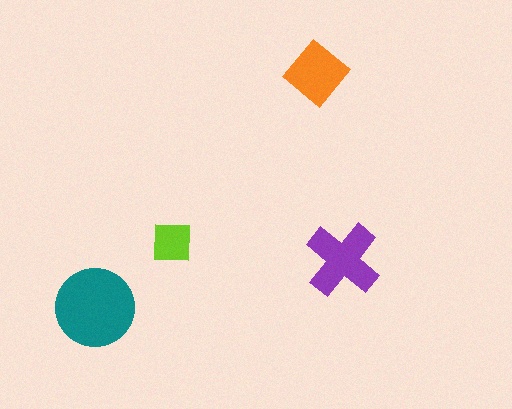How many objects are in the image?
There are 4 objects in the image.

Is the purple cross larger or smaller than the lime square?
Larger.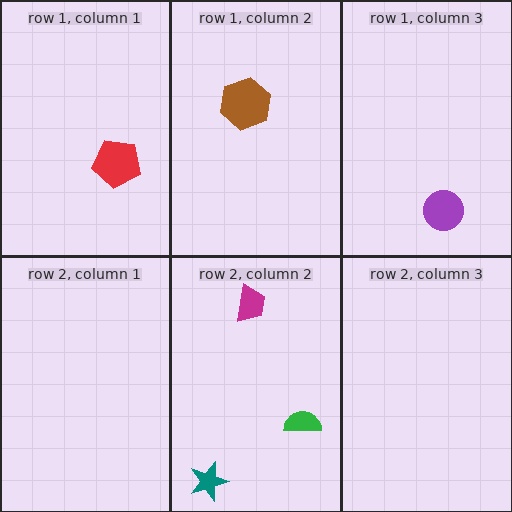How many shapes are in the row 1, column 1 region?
1.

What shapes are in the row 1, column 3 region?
The purple circle.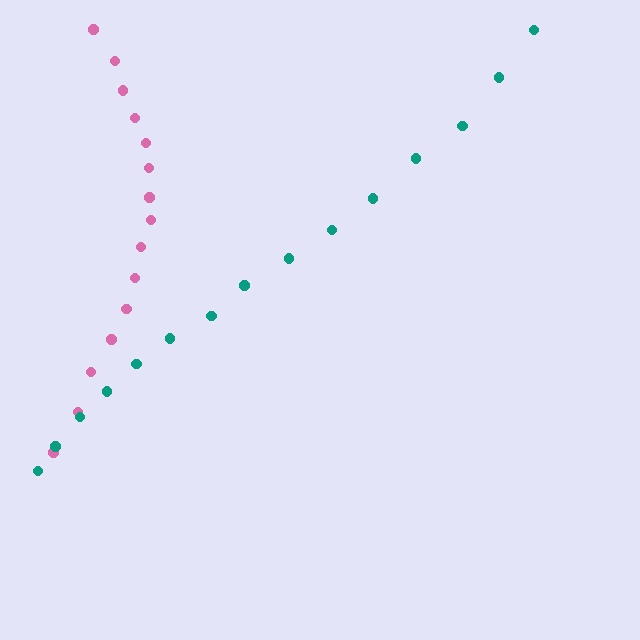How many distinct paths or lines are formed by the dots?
There are 2 distinct paths.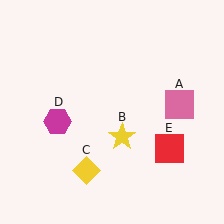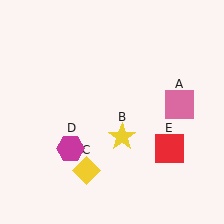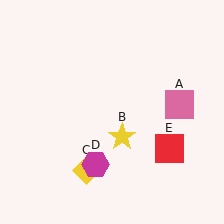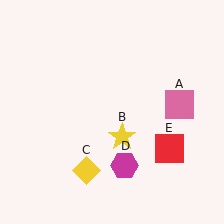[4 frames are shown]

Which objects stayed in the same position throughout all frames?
Pink square (object A) and yellow star (object B) and yellow diamond (object C) and red square (object E) remained stationary.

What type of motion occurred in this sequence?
The magenta hexagon (object D) rotated counterclockwise around the center of the scene.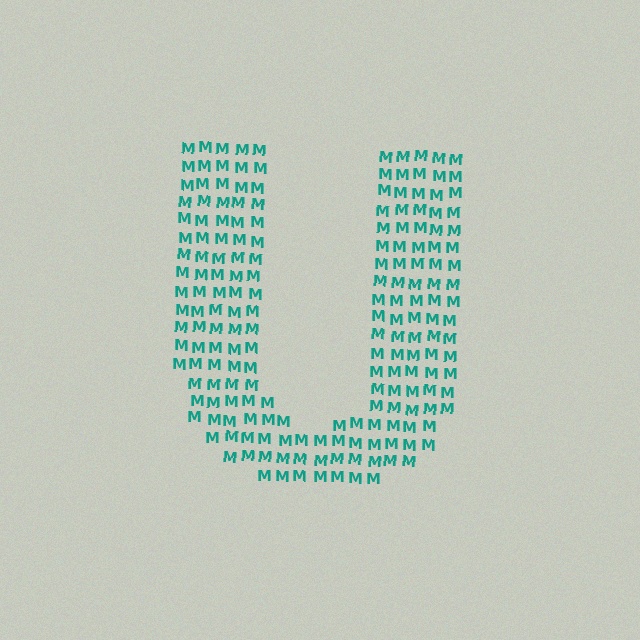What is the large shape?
The large shape is the letter U.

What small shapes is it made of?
It is made of small letter M's.